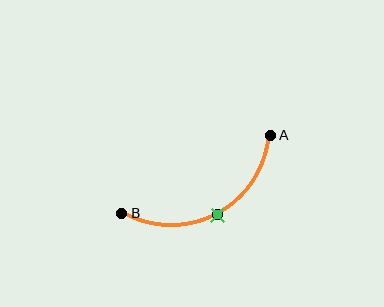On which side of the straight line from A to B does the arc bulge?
The arc bulges below the straight line connecting A and B.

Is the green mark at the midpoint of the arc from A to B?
Yes. The green mark lies on the arc at equal arc-length from both A and B — it is the arc midpoint.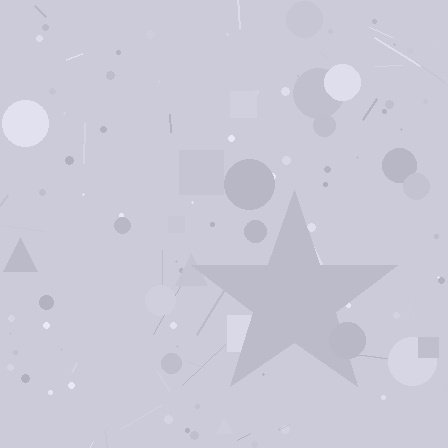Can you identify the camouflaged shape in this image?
The camouflaged shape is a star.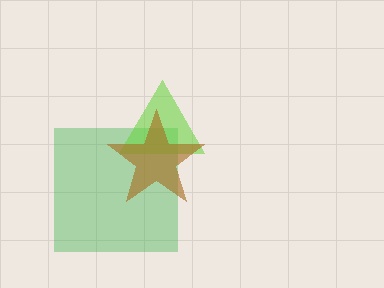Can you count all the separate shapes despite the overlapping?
Yes, there are 3 separate shapes.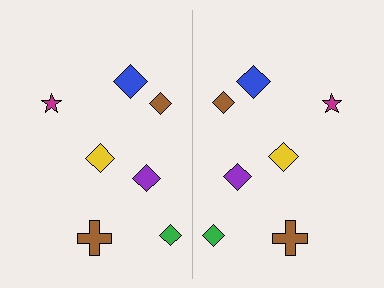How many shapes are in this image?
There are 14 shapes in this image.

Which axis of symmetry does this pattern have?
The pattern has a vertical axis of symmetry running through the center of the image.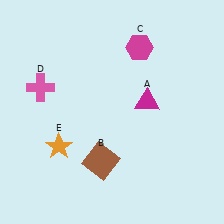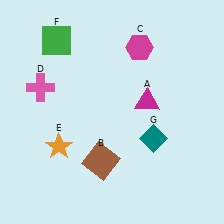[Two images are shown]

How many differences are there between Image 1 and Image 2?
There are 2 differences between the two images.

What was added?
A green square (F), a teal diamond (G) were added in Image 2.